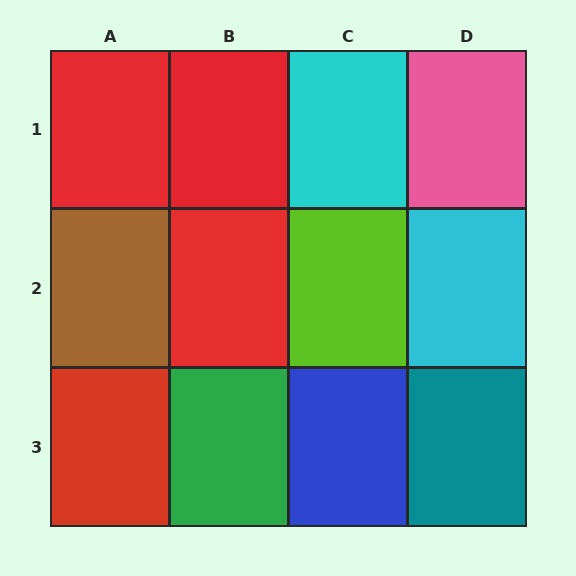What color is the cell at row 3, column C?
Blue.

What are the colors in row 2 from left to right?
Brown, red, lime, cyan.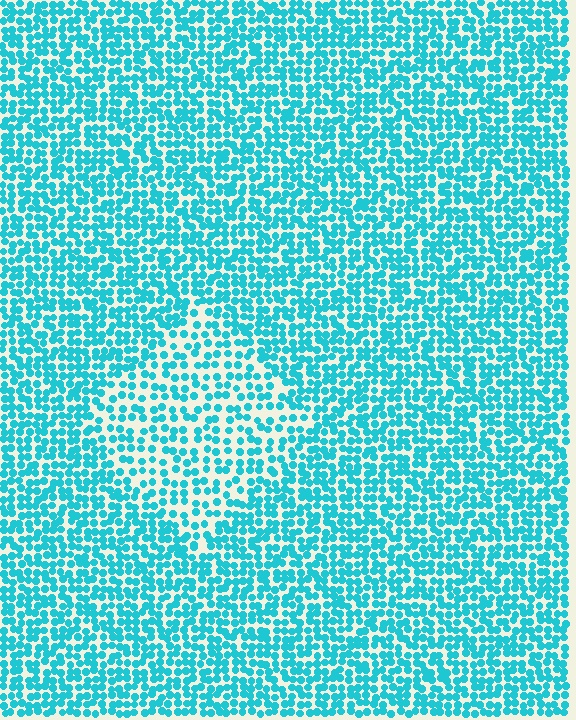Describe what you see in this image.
The image contains small cyan elements arranged at two different densities. A diamond-shaped region is visible where the elements are less densely packed than the surrounding area.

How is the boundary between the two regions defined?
The boundary is defined by a change in element density (approximately 1.7x ratio). All elements are the same color, size, and shape.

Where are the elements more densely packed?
The elements are more densely packed outside the diamond boundary.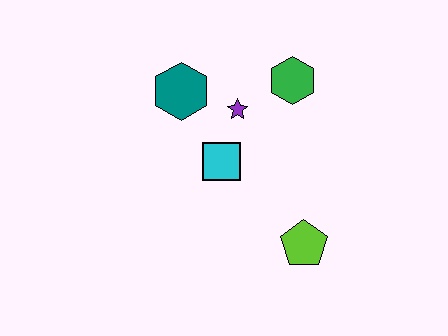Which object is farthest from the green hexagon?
The lime pentagon is farthest from the green hexagon.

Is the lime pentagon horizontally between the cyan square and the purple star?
No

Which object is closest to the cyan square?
The purple star is closest to the cyan square.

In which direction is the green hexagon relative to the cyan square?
The green hexagon is above the cyan square.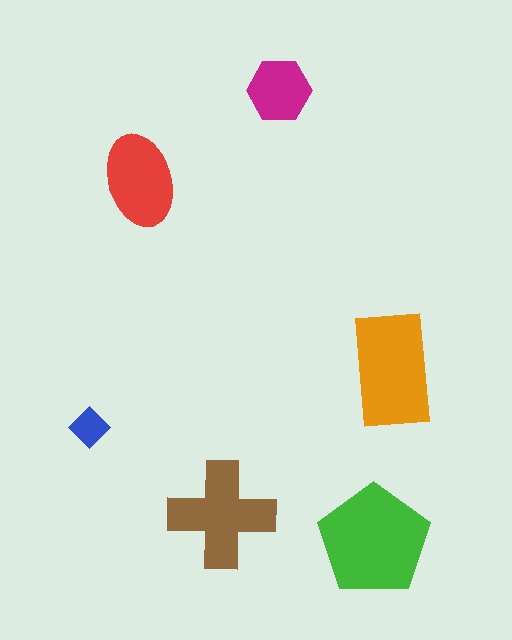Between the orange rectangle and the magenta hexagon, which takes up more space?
The orange rectangle.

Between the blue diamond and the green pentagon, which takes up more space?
The green pentagon.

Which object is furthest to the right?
The orange rectangle is rightmost.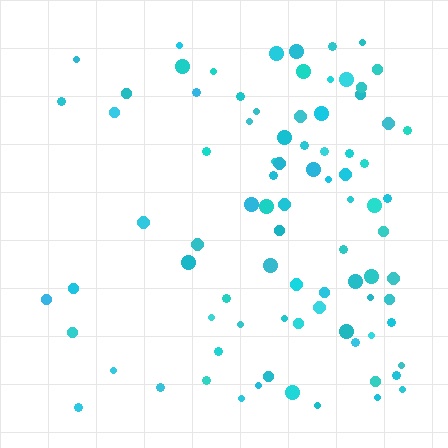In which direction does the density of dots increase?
From left to right, with the right side densest.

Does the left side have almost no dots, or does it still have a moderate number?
Still a moderate number, just noticeably fewer than the right.